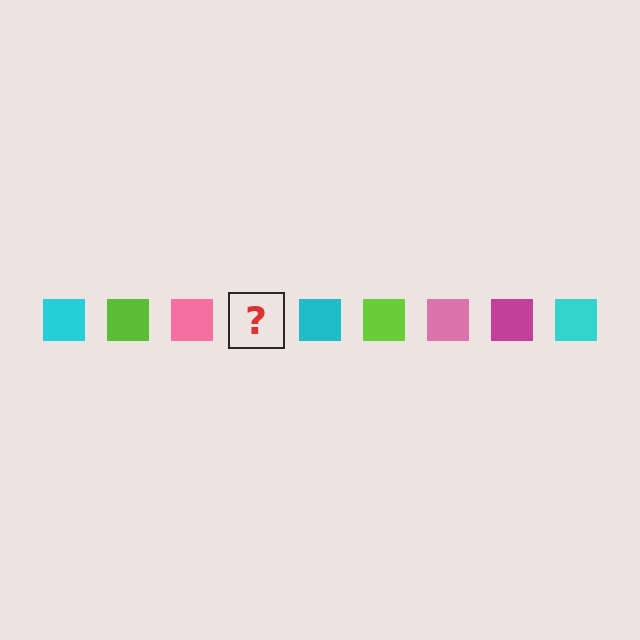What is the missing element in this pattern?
The missing element is a magenta square.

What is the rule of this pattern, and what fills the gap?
The rule is that the pattern cycles through cyan, lime, pink, magenta squares. The gap should be filled with a magenta square.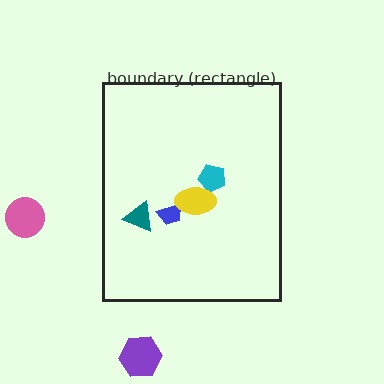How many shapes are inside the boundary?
4 inside, 2 outside.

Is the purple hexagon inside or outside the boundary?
Outside.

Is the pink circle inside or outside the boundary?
Outside.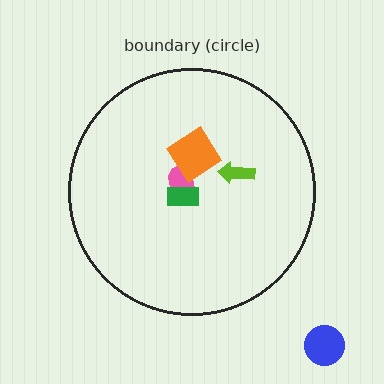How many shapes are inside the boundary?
4 inside, 1 outside.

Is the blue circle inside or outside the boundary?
Outside.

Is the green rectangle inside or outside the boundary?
Inside.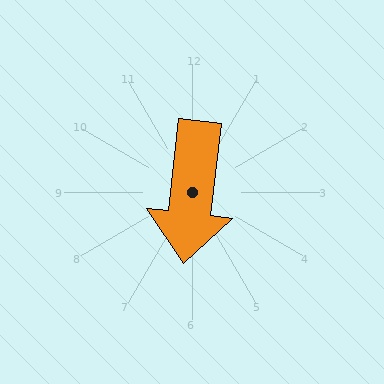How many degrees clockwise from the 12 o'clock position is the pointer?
Approximately 187 degrees.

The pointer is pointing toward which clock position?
Roughly 6 o'clock.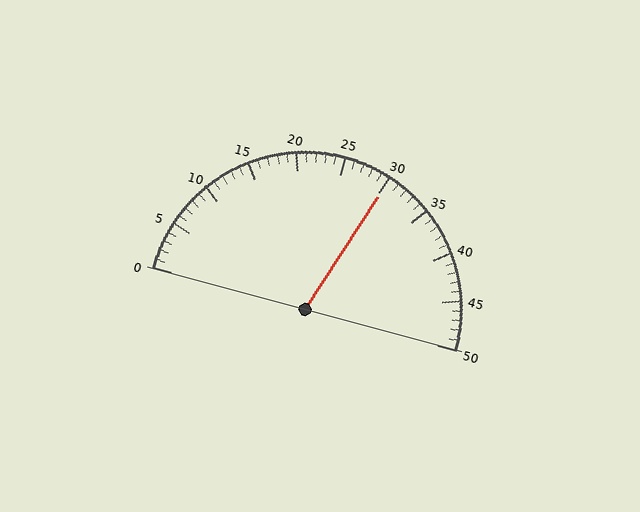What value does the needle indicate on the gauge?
The needle indicates approximately 30.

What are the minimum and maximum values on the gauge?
The gauge ranges from 0 to 50.